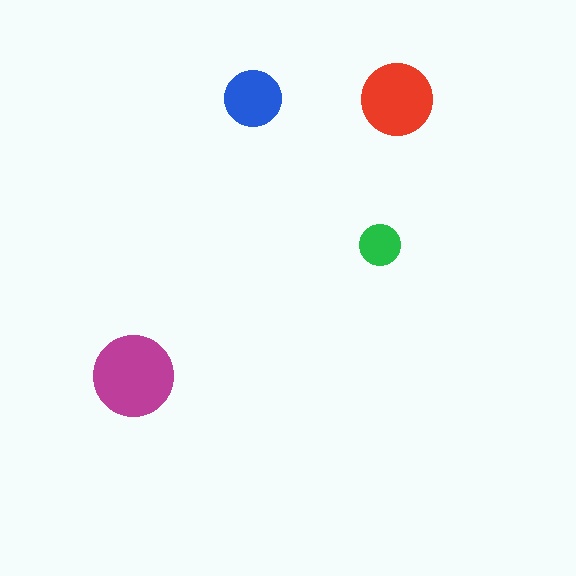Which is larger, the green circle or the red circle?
The red one.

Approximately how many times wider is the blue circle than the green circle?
About 1.5 times wider.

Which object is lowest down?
The magenta circle is bottommost.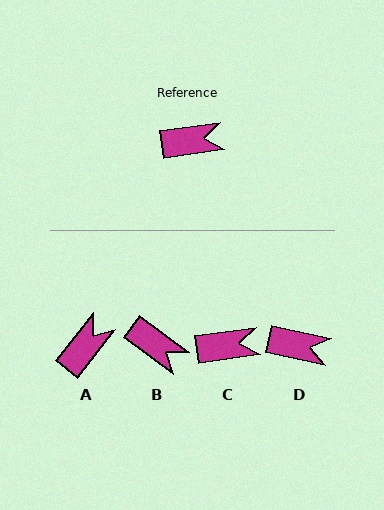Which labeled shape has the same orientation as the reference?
C.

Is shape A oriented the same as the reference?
No, it is off by about 44 degrees.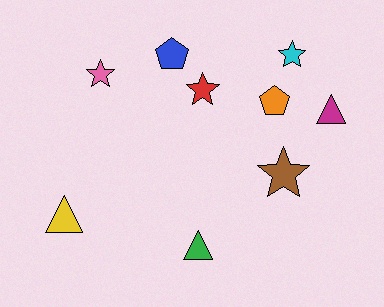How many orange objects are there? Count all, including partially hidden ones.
There is 1 orange object.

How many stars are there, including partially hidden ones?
There are 4 stars.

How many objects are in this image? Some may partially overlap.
There are 9 objects.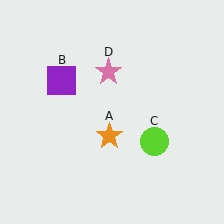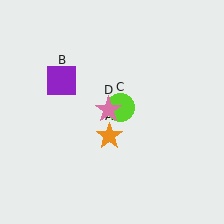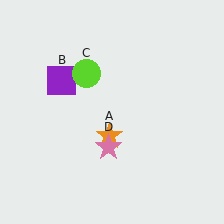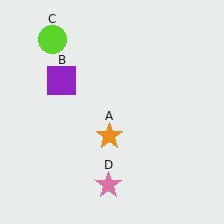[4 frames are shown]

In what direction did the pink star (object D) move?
The pink star (object D) moved down.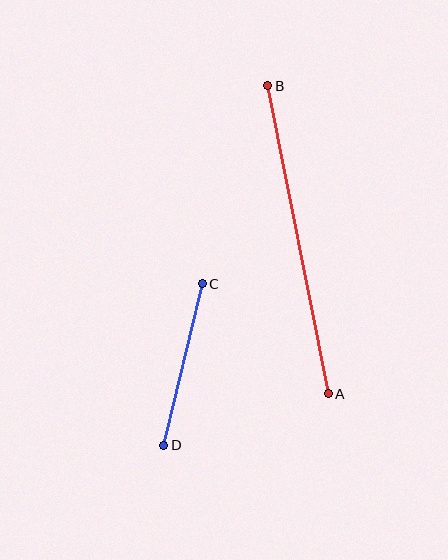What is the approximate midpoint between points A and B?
The midpoint is at approximately (298, 240) pixels.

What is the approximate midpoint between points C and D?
The midpoint is at approximately (183, 365) pixels.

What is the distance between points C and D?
The distance is approximately 166 pixels.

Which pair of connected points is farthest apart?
Points A and B are farthest apart.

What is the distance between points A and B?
The distance is approximately 314 pixels.